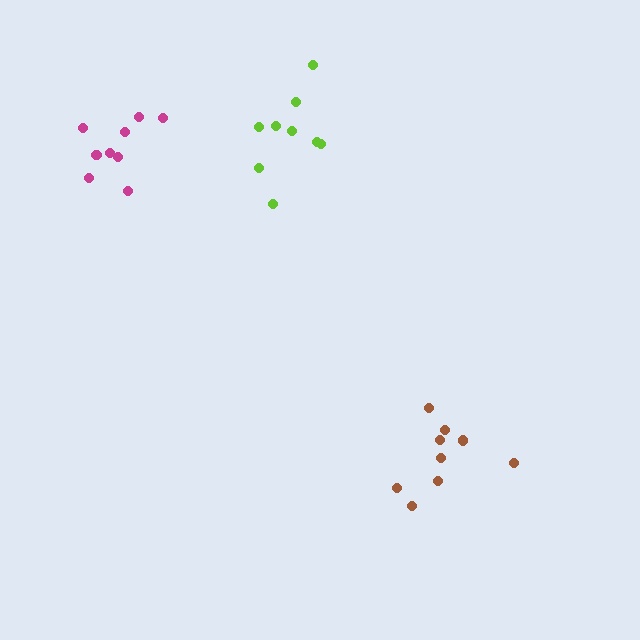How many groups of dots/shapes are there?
There are 3 groups.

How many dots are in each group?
Group 1: 9 dots, Group 2: 9 dots, Group 3: 9 dots (27 total).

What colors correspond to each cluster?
The clusters are colored: lime, brown, magenta.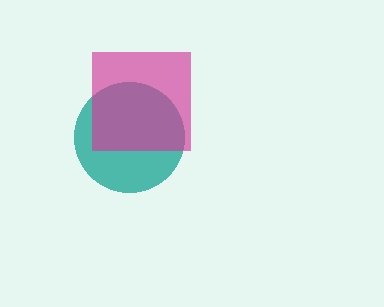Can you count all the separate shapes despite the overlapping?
Yes, there are 2 separate shapes.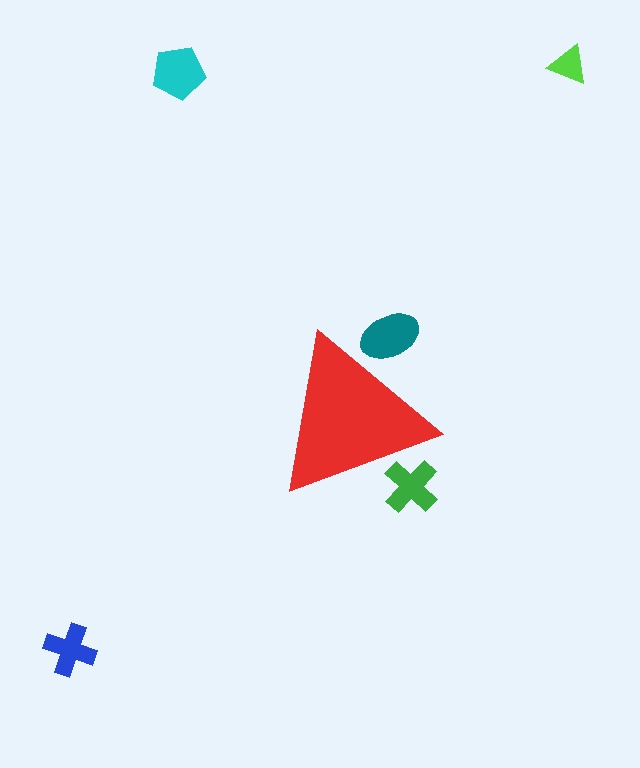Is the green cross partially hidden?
Yes, the green cross is partially hidden behind the red triangle.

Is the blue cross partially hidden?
No, the blue cross is fully visible.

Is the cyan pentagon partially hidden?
No, the cyan pentagon is fully visible.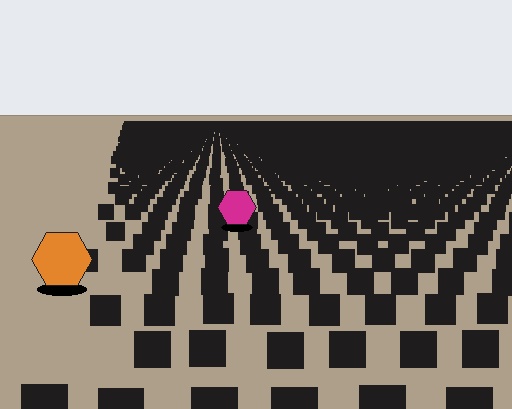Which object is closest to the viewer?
The orange hexagon is closest. The texture marks near it are larger and more spread out.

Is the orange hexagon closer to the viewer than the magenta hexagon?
Yes. The orange hexagon is closer — you can tell from the texture gradient: the ground texture is coarser near it.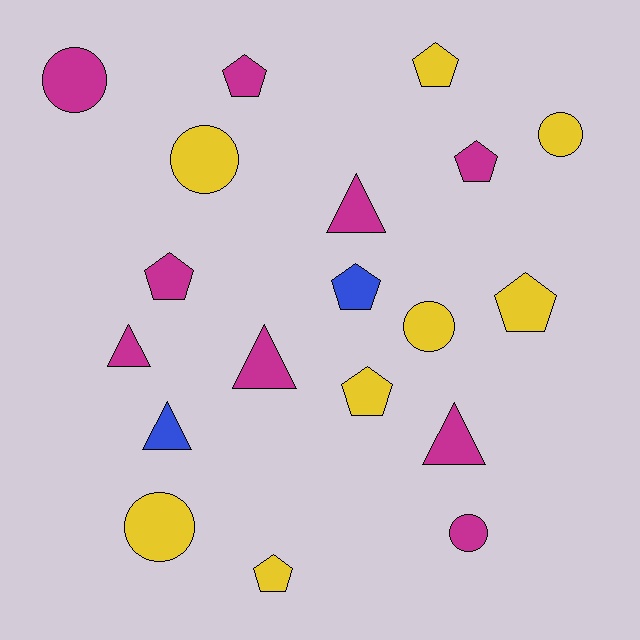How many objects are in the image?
There are 19 objects.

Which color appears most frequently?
Magenta, with 9 objects.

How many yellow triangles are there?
There are no yellow triangles.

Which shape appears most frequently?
Pentagon, with 8 objects.